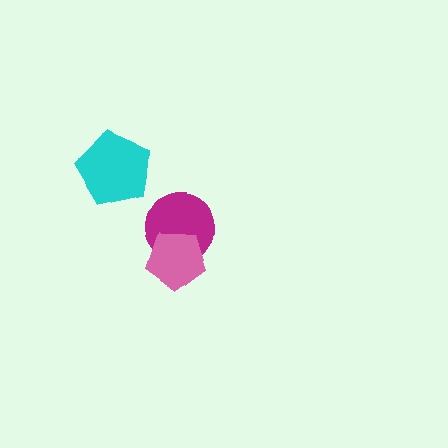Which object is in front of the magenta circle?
The pink pentagon is in front of the magenta circle.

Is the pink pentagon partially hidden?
No, no other shape covers it.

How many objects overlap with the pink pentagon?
1 object overlaps with the pink pentagon.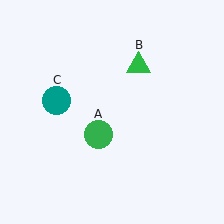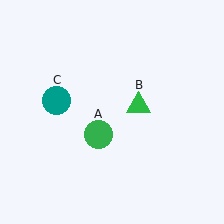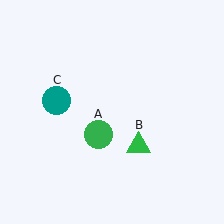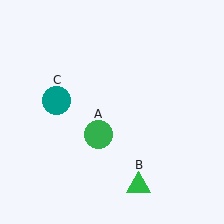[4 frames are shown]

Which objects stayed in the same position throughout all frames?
Green circle (object A) and teal circle (object C) remained stationary.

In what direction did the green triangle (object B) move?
The green triangle (object B) moved down.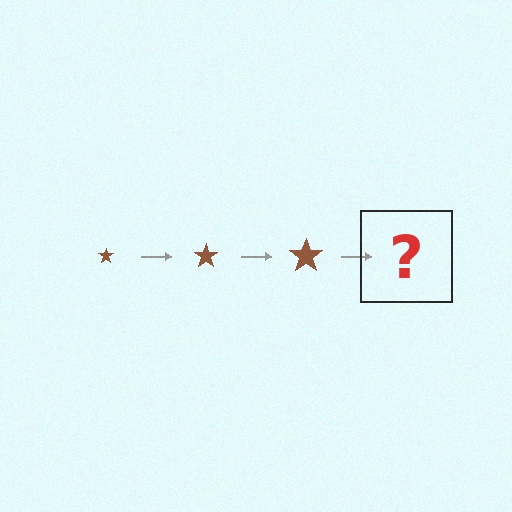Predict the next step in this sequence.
The next step is a brown star, larger than the previous one.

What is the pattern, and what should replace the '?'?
The pattern is that the star gets progressively larger each step. The '?' should be a brown star, larger than the previous one.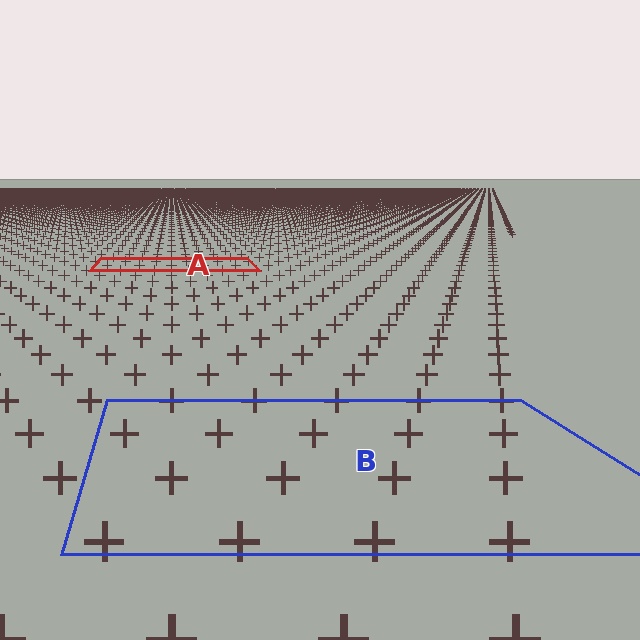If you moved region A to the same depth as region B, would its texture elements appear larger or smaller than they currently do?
They would appear larger. At a closer depth, the same texture elements are projected at a bigger on-screen size.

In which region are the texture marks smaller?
The texture marks are smaller in region A, because it is farther away.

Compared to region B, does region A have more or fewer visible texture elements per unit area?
Region A has more texture elements per unit area — they are packed more densely because it is farther away.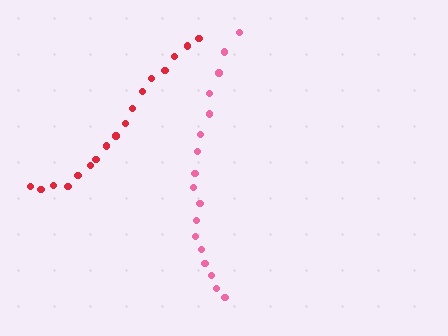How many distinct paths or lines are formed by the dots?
There are 2 distinct paths.